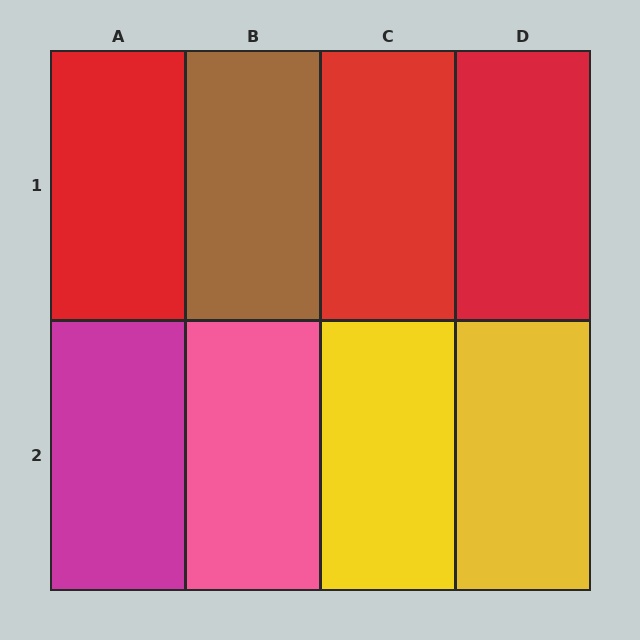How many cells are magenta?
1 cell is magenta.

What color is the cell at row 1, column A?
Red.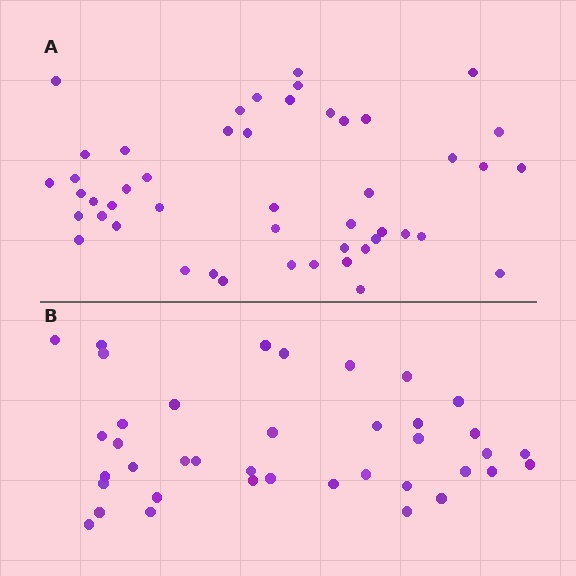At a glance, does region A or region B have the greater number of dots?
Region A (the top region) has more dots.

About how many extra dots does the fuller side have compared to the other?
Region A has roughly 8 or so more dots than region B.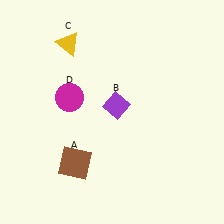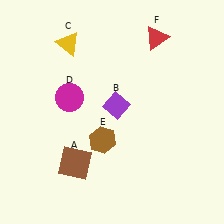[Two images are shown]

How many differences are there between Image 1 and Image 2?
There are 2 differences between the two images.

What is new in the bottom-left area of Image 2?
A brown hexagon (E) was added in the bottom-left area of Image 2.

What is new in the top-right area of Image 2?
A red triangle (F) was added in the top-right area of Image 2.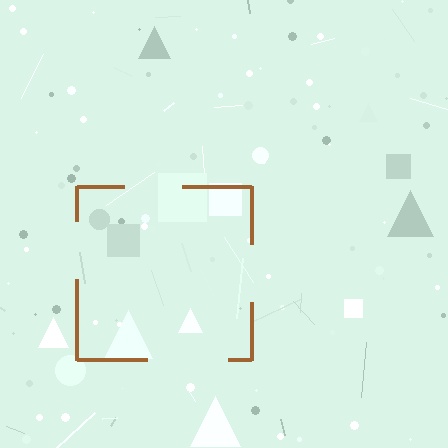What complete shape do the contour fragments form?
The contour fragments form a square.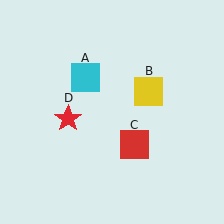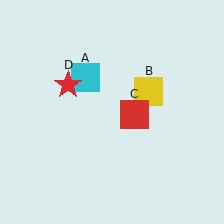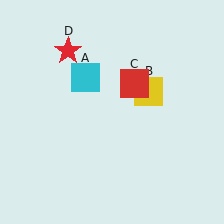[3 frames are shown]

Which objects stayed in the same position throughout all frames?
Cyan square (object A) and yellow square (object B) remained stationary.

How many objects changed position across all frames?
2 objects changed position: red square (object C), red star (object D).